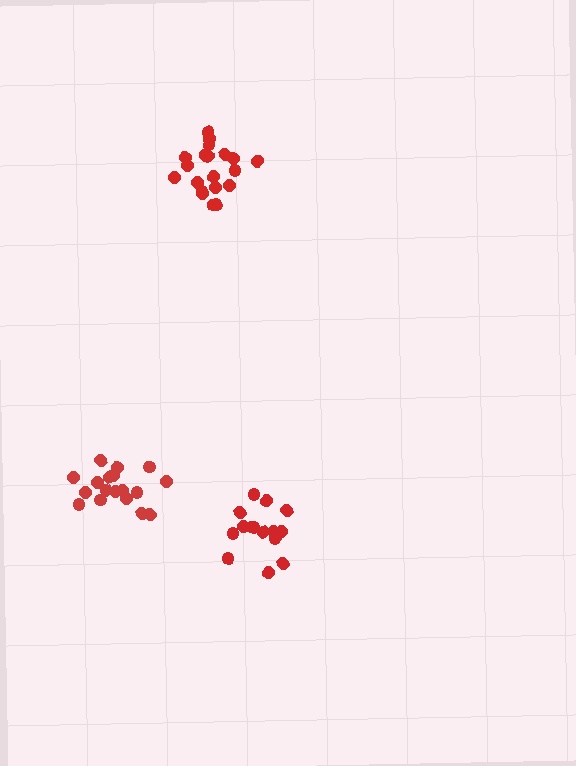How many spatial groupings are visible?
There are 3 spatial groupings.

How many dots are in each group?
Group 1: 20 dots, Group 2: 18 dots, Group 3: 16 dots (54 total).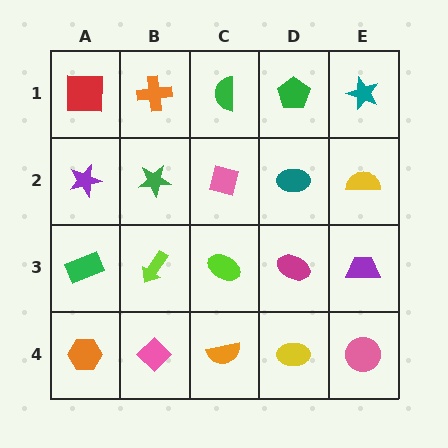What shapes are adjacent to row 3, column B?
A green star (row 2, column B), a pink diamond (row 4, column B), a green rectangle (row 3, column A), a lime ellipse (row 3, column C).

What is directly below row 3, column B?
A pink diamond.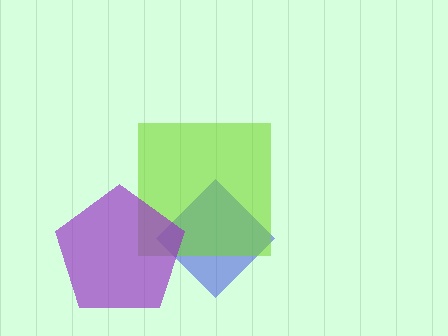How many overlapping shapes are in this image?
There are 3 overlapping shapes in the image.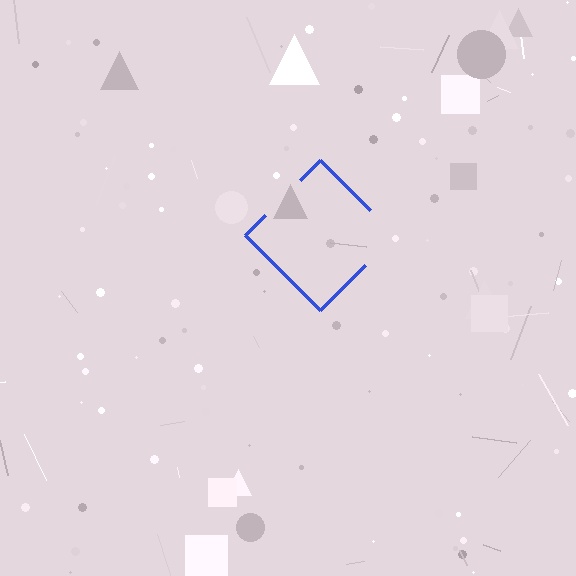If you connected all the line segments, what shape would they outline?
They would outline a diamond.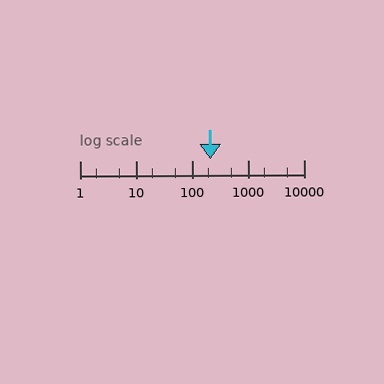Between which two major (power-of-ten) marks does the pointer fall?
The pointer is between 100 and 1000.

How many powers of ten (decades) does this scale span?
The scale spans 4 decades, from 1 to 10000.